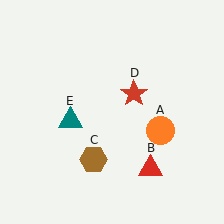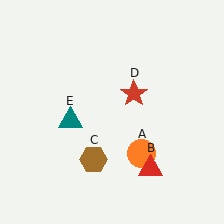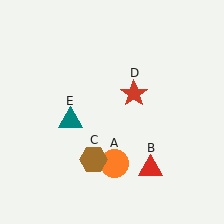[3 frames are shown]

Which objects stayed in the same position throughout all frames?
Red triangle (object B) and brown hexagon (object C) and red star (object D) and teal triangle (object E) remained stationary.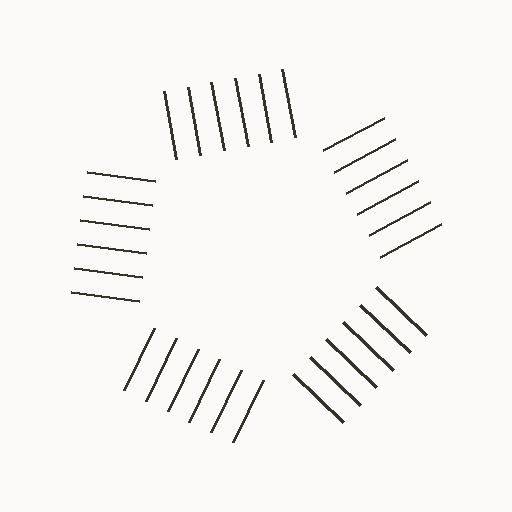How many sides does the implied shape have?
5 sides — the line-ends trace a pentagon.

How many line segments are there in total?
30 — 6 along each of the 5 edges.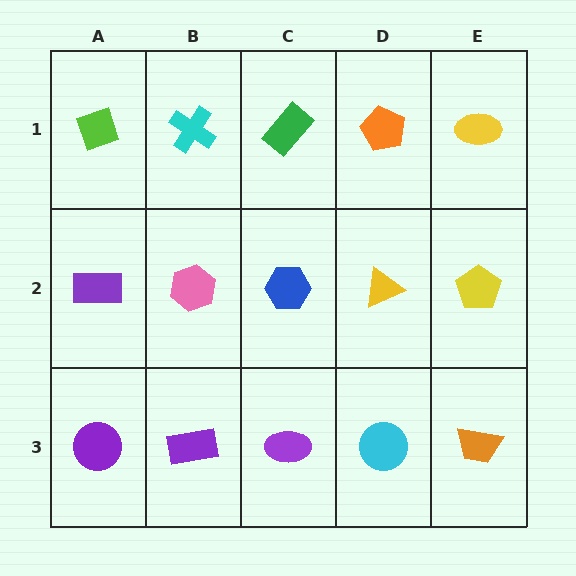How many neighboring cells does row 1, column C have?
3.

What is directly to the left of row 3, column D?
A purple ellipse.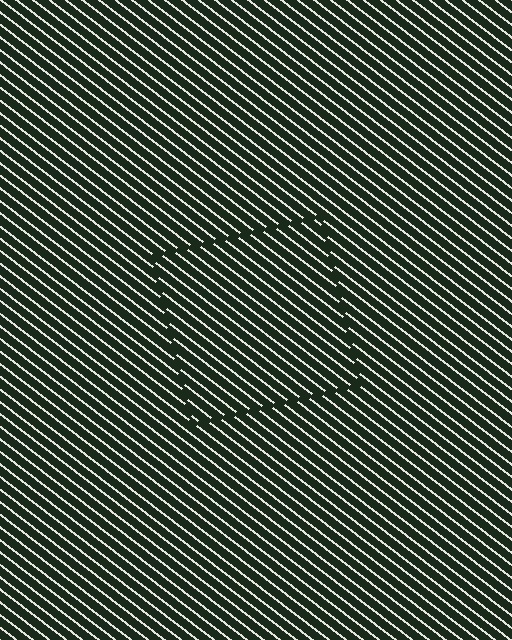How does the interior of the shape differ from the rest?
The interior of the shape contains the same grating, shifted by half a period — the contour is defined by the phase discontinuity where line-ends from the inner and outer gratings abut.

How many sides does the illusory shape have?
4 sides — the line-ends trace a square.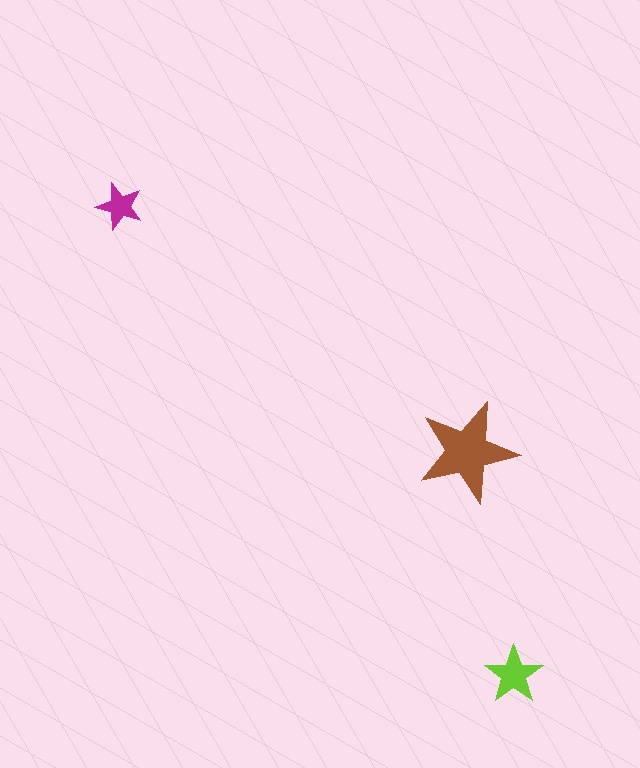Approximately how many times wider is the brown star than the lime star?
About 1.5 times wider.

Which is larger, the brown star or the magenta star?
The brown one.